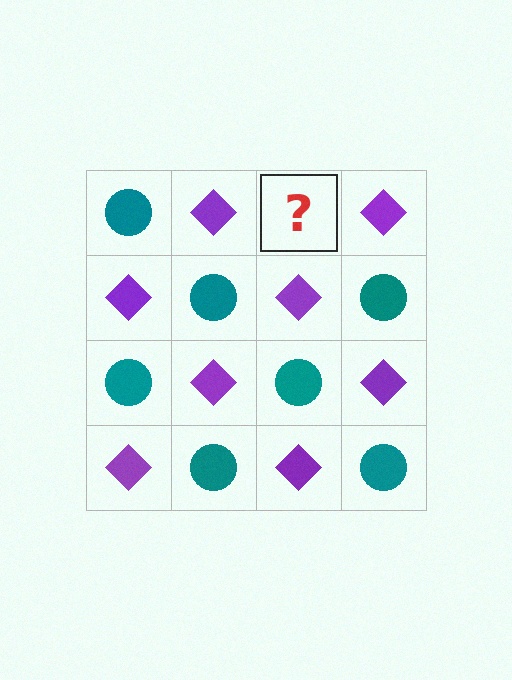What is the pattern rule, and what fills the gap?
The rule is that it alternates teal circle and purple diamond in a checkerboard pattern. The gap should be filled with a teal circle.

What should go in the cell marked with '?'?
The missing cell should contain a teal circle.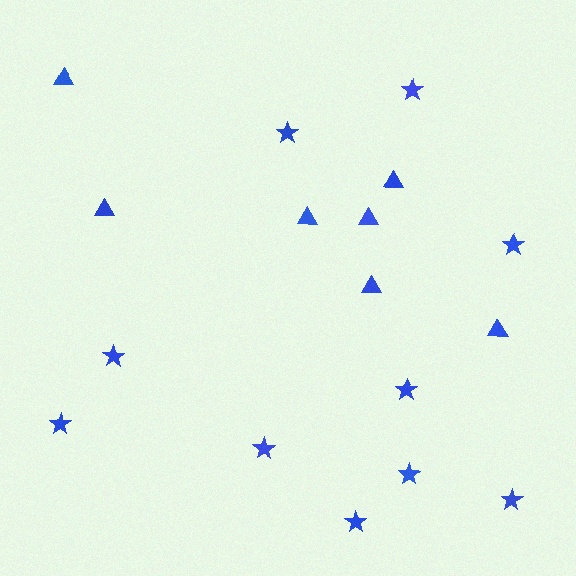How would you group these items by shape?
There are 2 groups: one group of triangles (7) and one group of stars (10).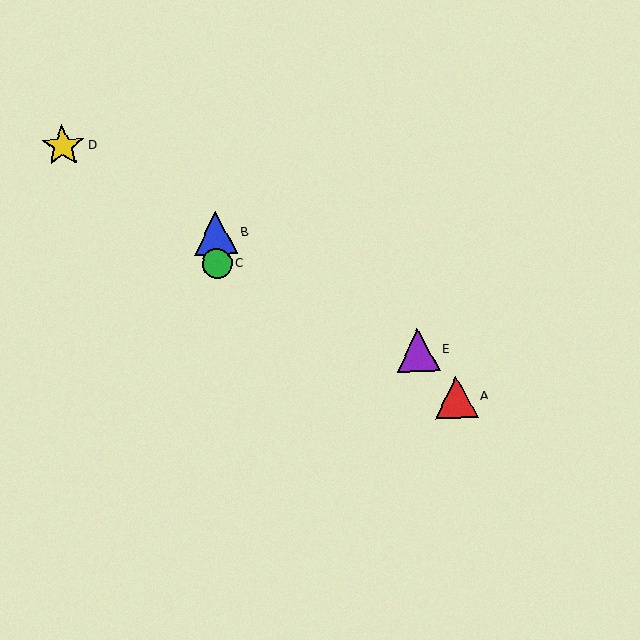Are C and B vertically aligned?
Yes, both are at x≈217.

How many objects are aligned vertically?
2 objects (B, C) are aligned vertically.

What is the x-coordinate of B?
Object B is at x≈216.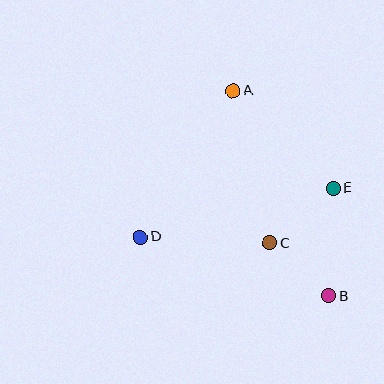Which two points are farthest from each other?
Points A and B are farthest from each other.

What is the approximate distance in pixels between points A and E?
The distance between A and E is approximately 140 pixels.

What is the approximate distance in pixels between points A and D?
The distance between A and D is approximately 174 pixels.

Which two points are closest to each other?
Points B and C are closest to each other.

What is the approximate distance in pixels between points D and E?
The distance between D and E is approximately 199 pixels.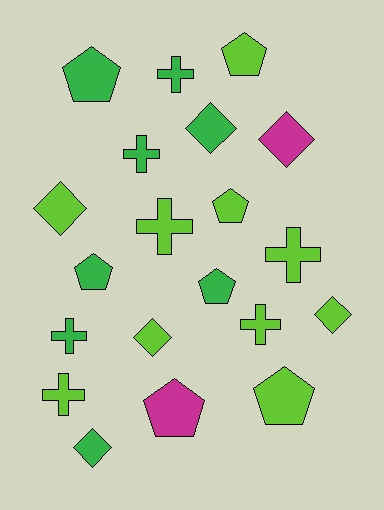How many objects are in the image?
There are 20 objects.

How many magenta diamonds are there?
There is 1 magenta diamond.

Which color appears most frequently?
Lime, with 10 objects.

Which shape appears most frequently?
Cross, with 7 objects.